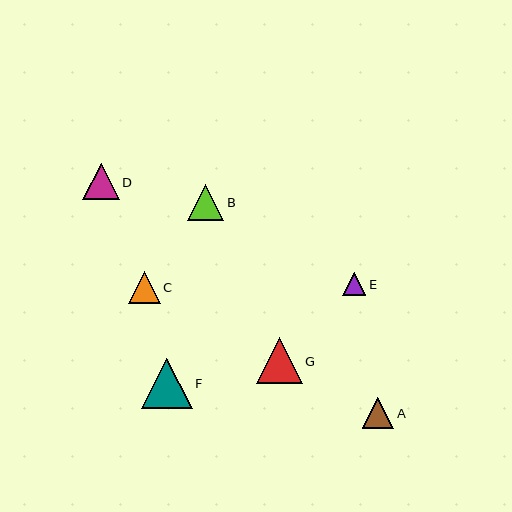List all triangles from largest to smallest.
From largest to smallest: F, G, B, D, A, C, E.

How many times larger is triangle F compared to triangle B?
Triangle F is approximately 1.4 times the size of triangle B.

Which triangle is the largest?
Triangle F is the largest with a size of approximately 51 pixels.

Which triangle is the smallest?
Triangle E is the smallest with a size of approximately 23 pixels.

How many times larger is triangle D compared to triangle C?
Triangle D is approximately 1.1 times the size of triangle C.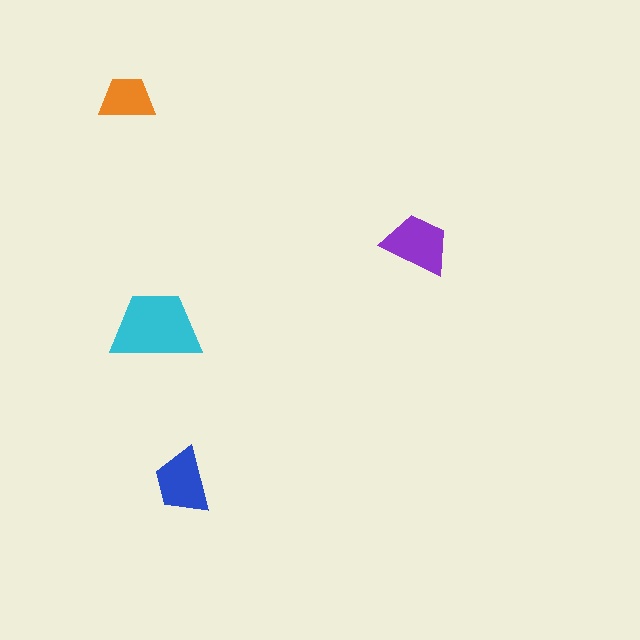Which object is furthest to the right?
The purple trapezoid is rightmost.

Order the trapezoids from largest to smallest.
the cyan one, the purple one, the blue one, the orange one.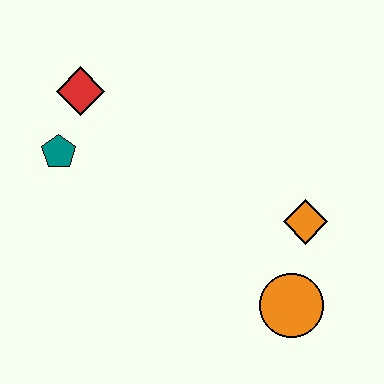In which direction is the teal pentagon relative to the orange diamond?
The teal pentagon is to the left of the orange diamond.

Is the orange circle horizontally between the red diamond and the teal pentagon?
No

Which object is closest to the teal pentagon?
The red diamond is closest to the teal pentagon.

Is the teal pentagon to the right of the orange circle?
No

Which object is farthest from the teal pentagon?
The orange circle is farthest from the teal pentagon.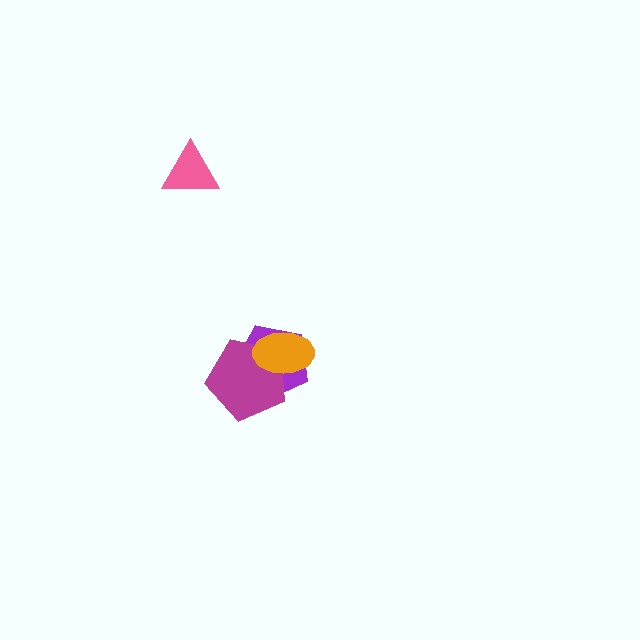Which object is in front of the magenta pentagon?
The orange ellipse is in front of the magenta pentagon.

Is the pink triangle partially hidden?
No, no other shape covers it.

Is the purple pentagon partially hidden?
Yes, it is partially covered by another shape.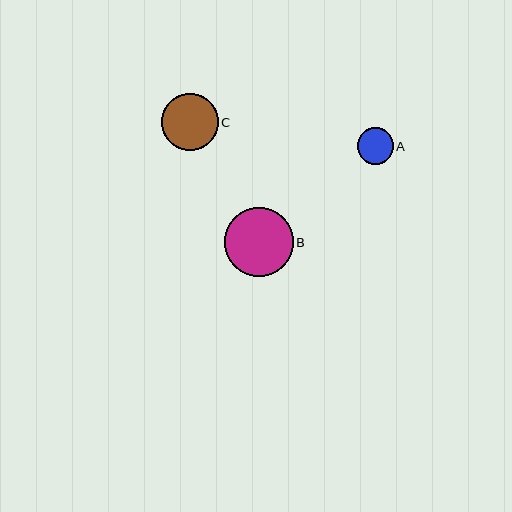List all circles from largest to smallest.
From largest to smallest: B, C, A.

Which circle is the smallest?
Circle A is the smallest with a size of approximately 36 pixels.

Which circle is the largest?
Circle B is the largest with a size of approximately 69 pixels.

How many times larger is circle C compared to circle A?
Circle C is approximately 1.6 times the size of circle A.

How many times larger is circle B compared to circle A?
Circle B is approximately 1.9 times the size of circle A.